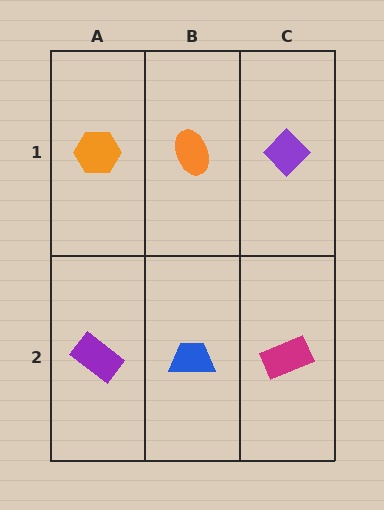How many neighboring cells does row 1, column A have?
2.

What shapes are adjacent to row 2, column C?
A purple diamond (row 1, column C), a blue trapezoid (row 2, column B).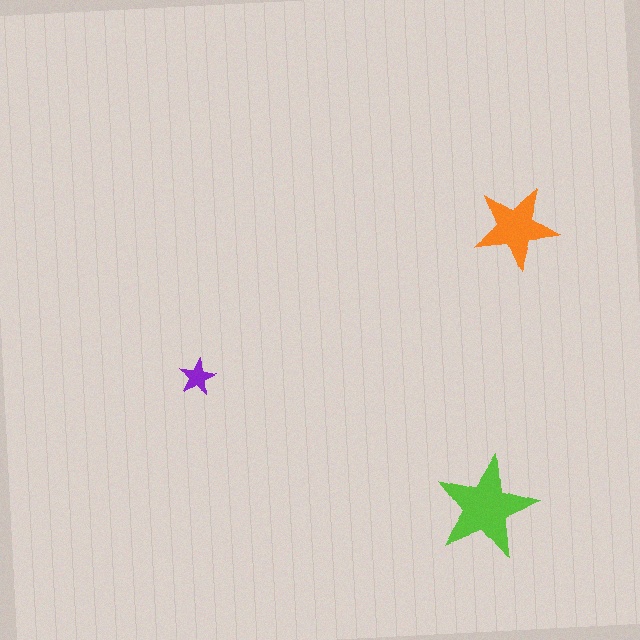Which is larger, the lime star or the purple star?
The lime one.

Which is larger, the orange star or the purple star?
The orange one.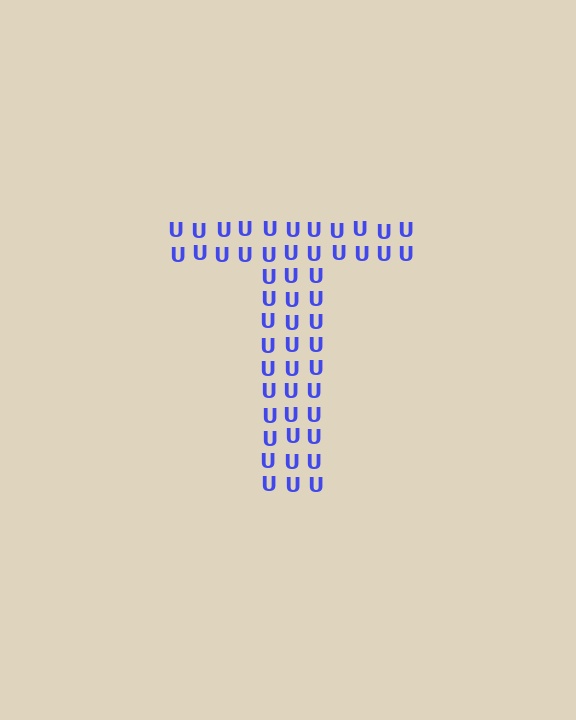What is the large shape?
The large shape is the letter T.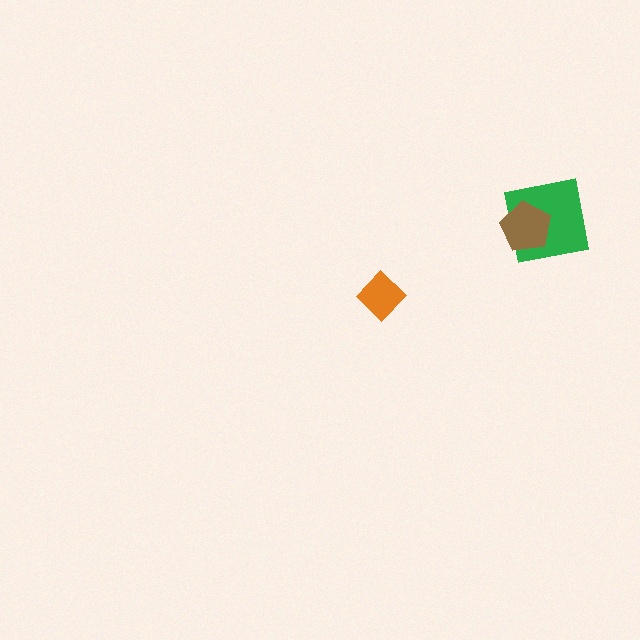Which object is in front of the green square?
The brown pentagon is in front of the green square.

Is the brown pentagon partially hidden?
No, no other shape covers it.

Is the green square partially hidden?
Yes, it is partially covered by another shape.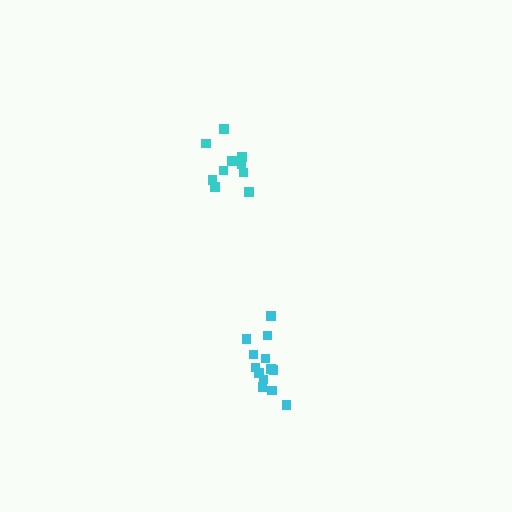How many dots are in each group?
Group 1: 13 dots, Group 2: 10 dots (23 total).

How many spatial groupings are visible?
There are 2 spatial groupings.